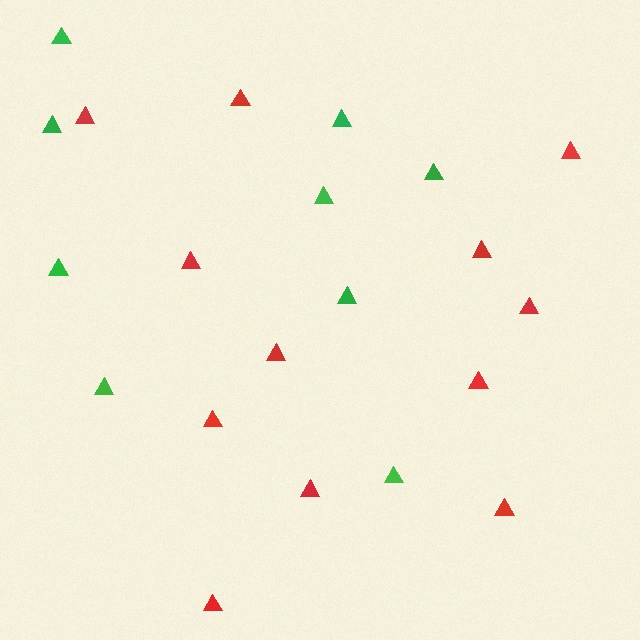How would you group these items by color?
There are 2 groups: one group of green triangles (9) and one group of red triangles (12).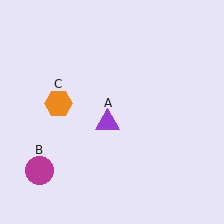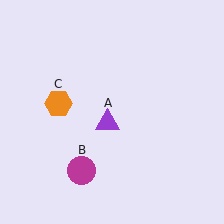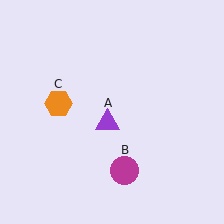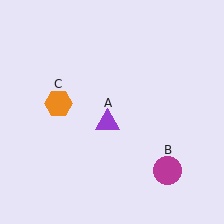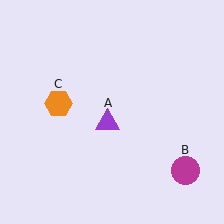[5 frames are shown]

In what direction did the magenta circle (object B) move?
The magenta circle (object B) moved right.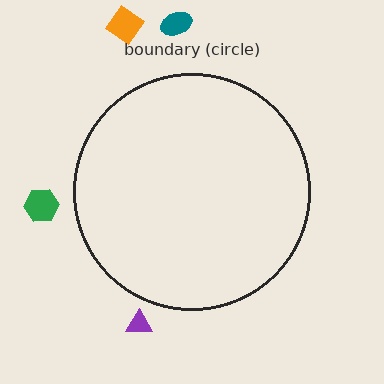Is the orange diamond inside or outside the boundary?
Outside.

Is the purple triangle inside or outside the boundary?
Outside.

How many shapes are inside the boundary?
0 inside, 4 outside.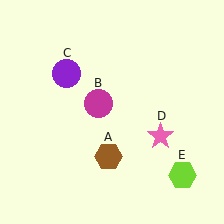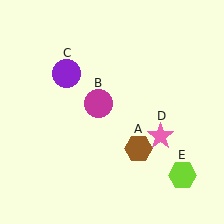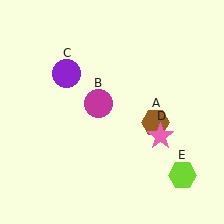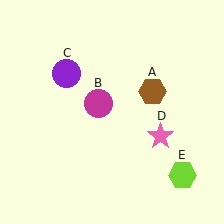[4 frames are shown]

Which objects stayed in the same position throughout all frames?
Magenta circle (object B) and purple circle (object C) and pink star (object D) and lime hexagon (object E) remained stationary.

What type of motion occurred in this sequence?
The brown hexagon (object A) rotated counterclockwise around the center of the scene.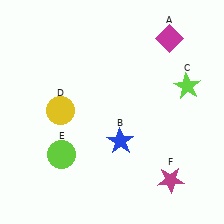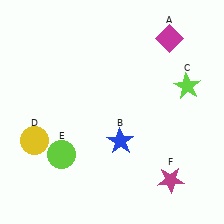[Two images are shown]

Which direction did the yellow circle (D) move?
The yellow circle (D) moved down.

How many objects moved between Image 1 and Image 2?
1 object moved between the two images.